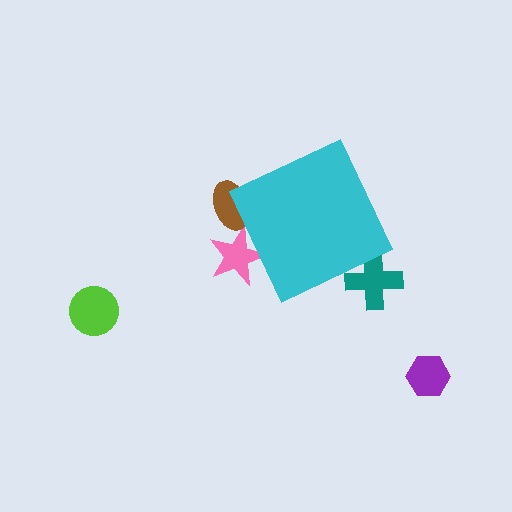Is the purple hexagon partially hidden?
No, the purple hexagon is fully visible.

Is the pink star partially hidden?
Yes, the pink star is partially hidden behind the cyan diamond.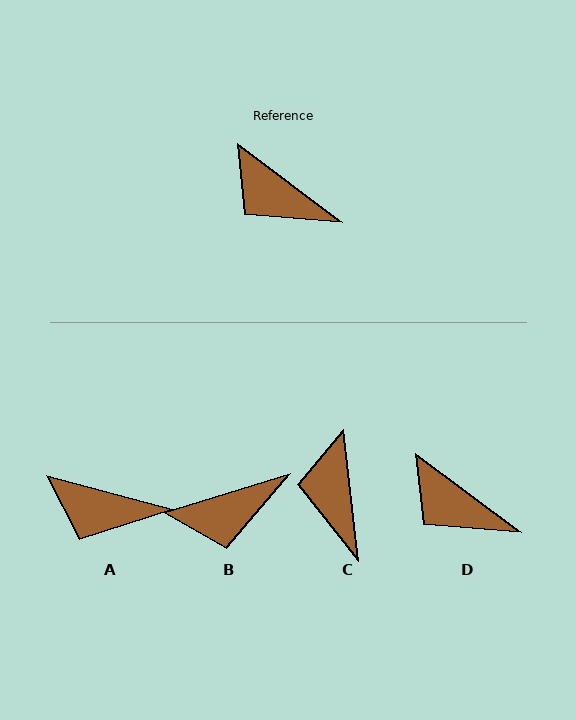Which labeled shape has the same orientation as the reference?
D.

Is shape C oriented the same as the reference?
No, it is off by about 47 degrees.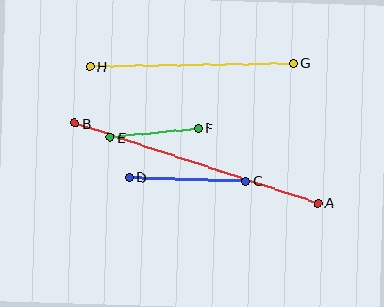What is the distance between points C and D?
The distance is approximately 116 pixels.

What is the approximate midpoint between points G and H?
The midpoint is at approximately (191, 65) pixels.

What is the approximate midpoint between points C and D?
The midpoint is at approximately (188, 179) pixels.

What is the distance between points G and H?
The distance is approximately 203 pixels.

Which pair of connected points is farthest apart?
Points A and B are farthest apart.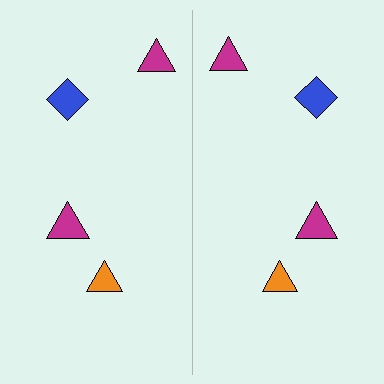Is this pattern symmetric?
Yes, this pattern has bilateral (reflection) symmetry.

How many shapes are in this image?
There are 8 shapes in this image.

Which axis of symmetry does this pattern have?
The pattern has a vertical axis of symmetry running through the center of the image.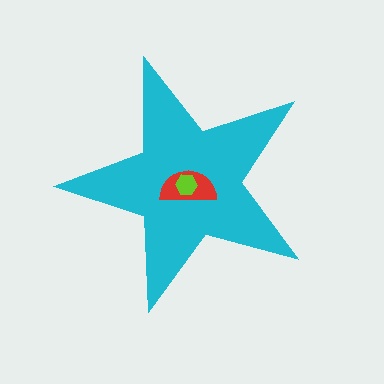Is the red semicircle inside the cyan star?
Yes.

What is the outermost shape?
The cyan star.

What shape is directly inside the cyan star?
The red semicircle.